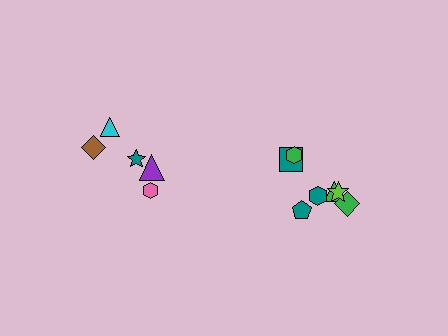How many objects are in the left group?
There are 5 objects.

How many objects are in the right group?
There are 7 objects.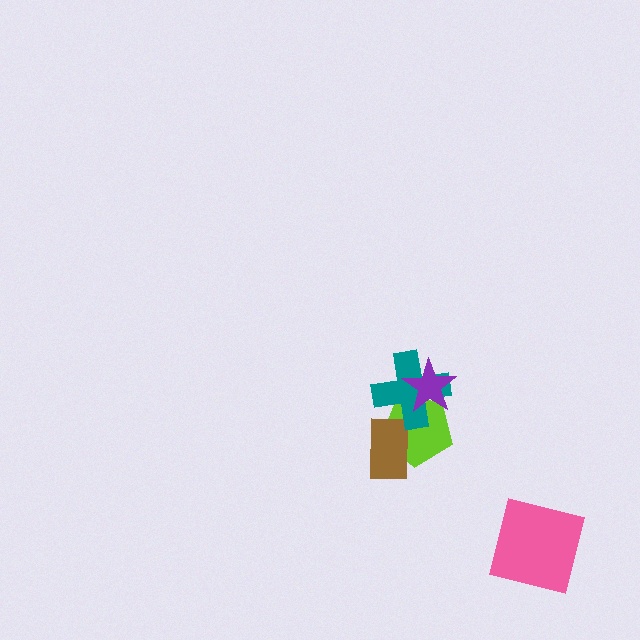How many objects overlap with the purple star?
2 objects overlap with the purple star.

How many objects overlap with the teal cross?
2 objects overlap with the teal cross.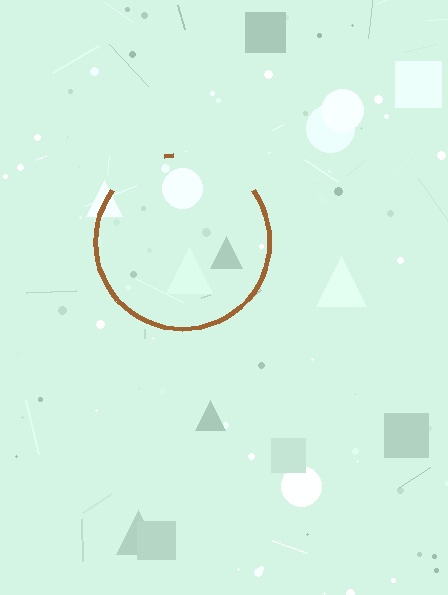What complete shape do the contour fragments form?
The contour fragments form a circle.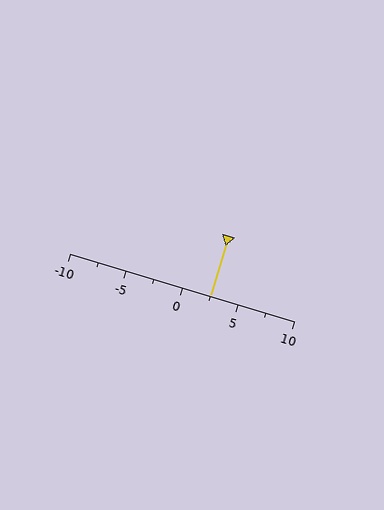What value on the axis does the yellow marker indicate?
The marker indicates approximately 2.5.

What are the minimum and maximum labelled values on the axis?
The axis runs from -10 to 10.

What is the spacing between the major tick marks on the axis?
The major ticks are spaced 5 apart.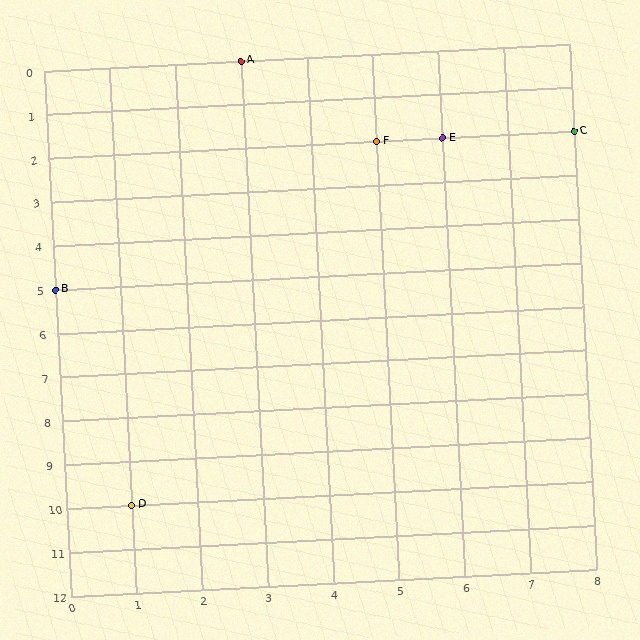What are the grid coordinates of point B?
Point B is at grid coordinates (0, 5).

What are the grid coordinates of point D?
Point D is at grid coordinates (1, 10).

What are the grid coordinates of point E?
Point E is at grid coordinates (6, 2).